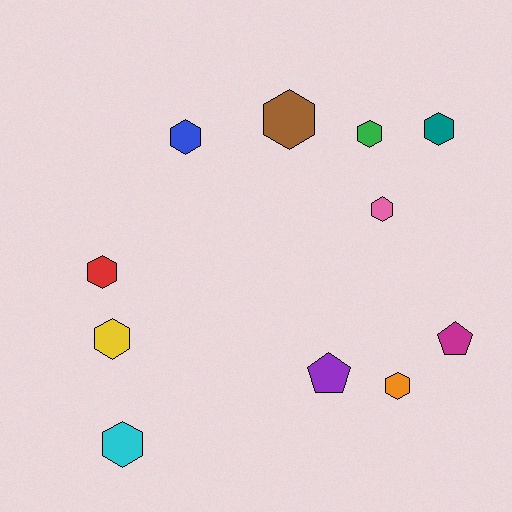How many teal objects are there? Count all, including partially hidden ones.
There is 1 teal object.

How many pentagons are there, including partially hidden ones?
There are 2 pentagons.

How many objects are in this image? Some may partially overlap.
There are 11 objects.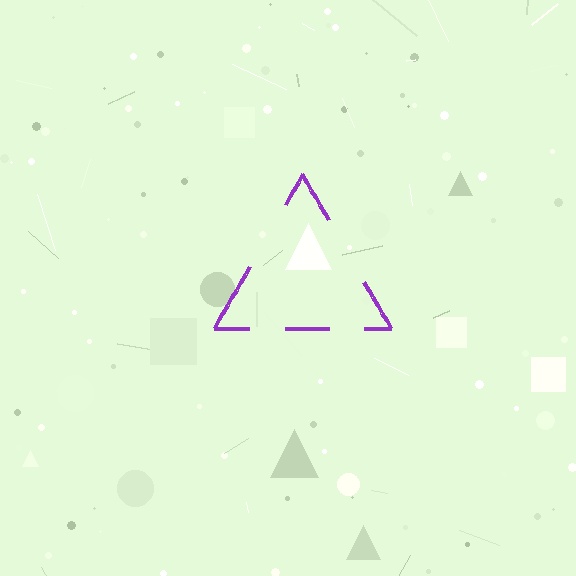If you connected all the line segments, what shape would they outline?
They would outline a triangle.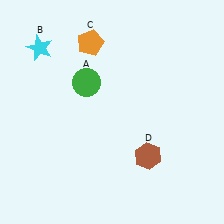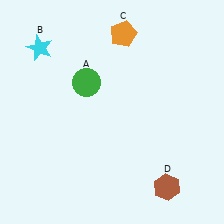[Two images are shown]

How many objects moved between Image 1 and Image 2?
2 objects moved between the two images.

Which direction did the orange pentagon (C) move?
The orange pentagon (C) moved right.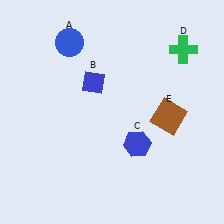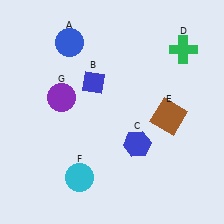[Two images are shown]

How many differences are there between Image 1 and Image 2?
There are 2 differences between the two images.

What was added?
A cyan circle (F), a purple circle (G) were added in Image 2.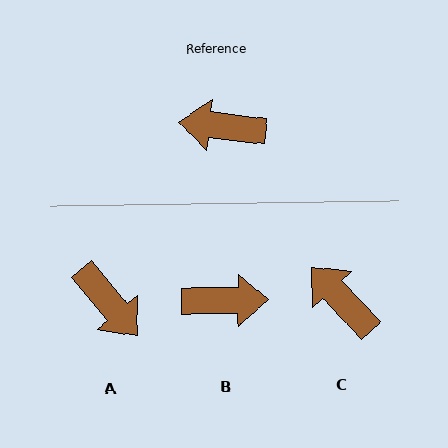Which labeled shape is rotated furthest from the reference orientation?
B, about 173 degrees away.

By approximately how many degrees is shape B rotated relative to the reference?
Approximately 173 degrees clockwise.